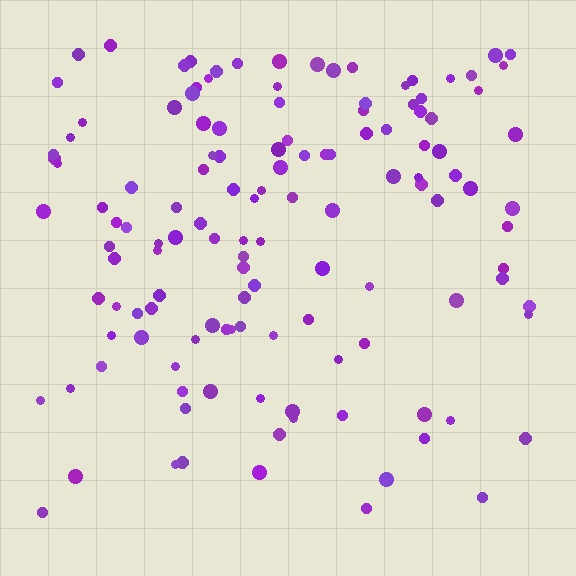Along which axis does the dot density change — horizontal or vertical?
Vertical.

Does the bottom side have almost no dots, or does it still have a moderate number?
Still a moderate number, just noticeably fewer than the top.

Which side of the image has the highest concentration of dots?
The top.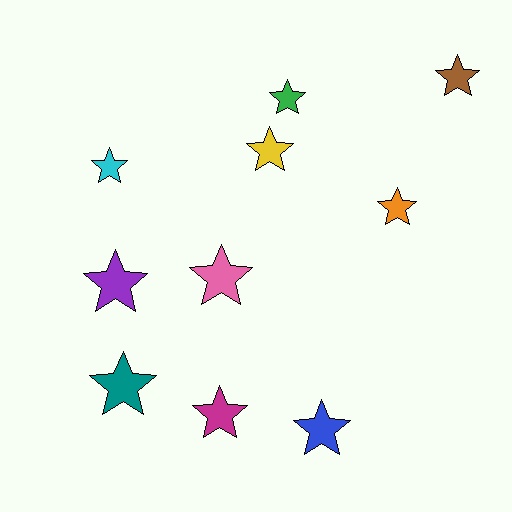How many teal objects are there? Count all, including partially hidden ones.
There is 1 teal object.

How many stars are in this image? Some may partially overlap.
There are 10 stars.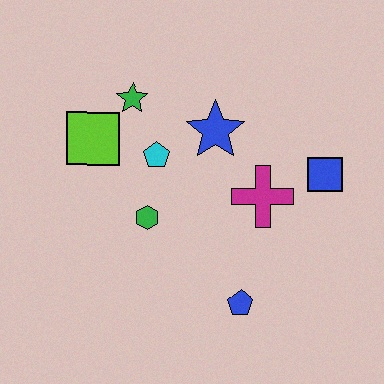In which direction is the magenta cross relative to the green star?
The magenta cross is to the right of the green star.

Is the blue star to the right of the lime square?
Yes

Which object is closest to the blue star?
The cyan pentagon is closest to the blue star.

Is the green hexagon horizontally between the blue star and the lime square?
Yes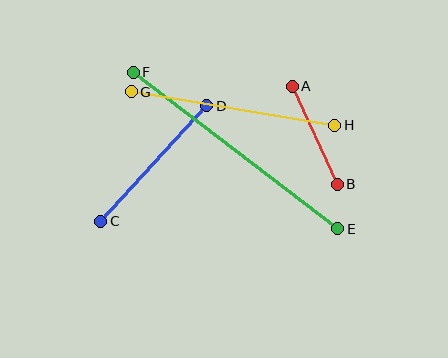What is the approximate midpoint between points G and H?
The midpoint is at approximately (233, 108) pixels.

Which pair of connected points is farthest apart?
Points E and F are farthest apart.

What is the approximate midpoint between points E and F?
The midpoint is at approximately (235, 150) pixels.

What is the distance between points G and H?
The distance is approximately 206 pixels.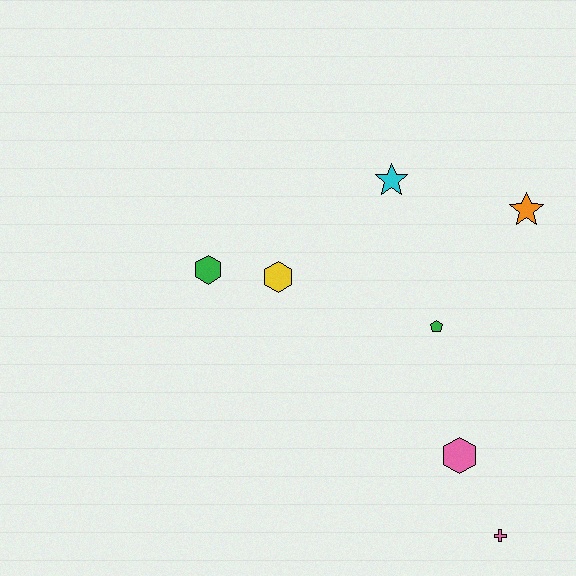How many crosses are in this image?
There is 1 cross.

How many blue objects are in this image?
There are no blue objects.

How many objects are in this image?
There are 7 objects.